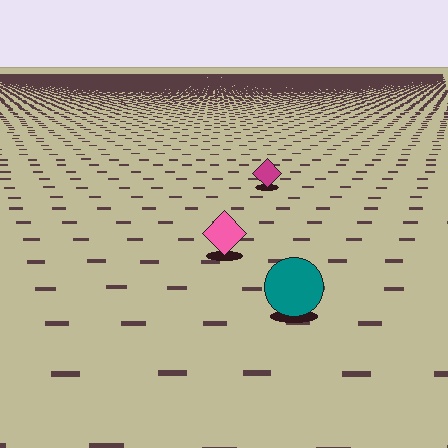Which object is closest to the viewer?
The teal circle is closest. The texture marks near it are larger and more spread out.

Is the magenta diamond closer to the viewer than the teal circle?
No. The teal circle is closer — you can tell from the texture gradient: the ground texture is coarser near it.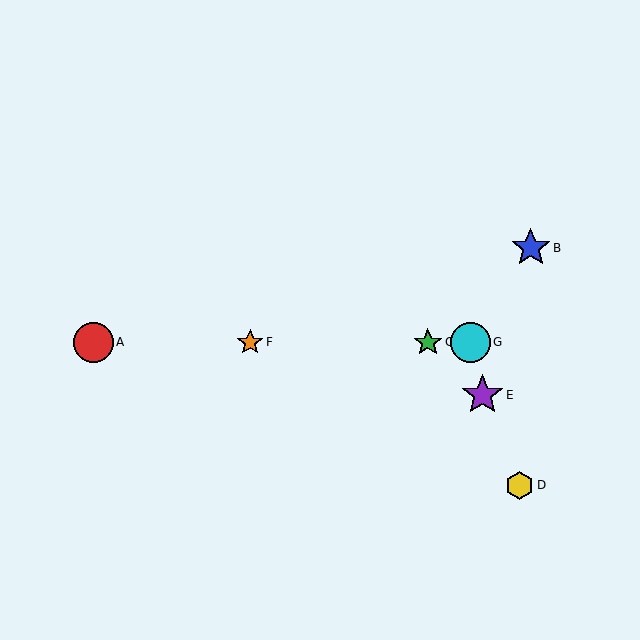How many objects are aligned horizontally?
4 objects (A, C, F, G) are aligned horizontally.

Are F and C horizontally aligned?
Yes, both are at y≈342.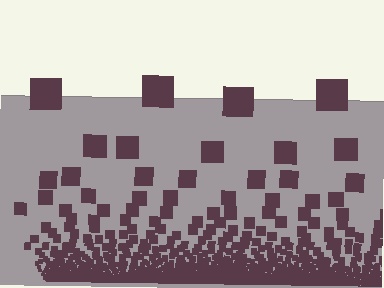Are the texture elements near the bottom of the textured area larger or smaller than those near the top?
Smaller. The gradient is inverted — elements near the bottom are smaller and denser.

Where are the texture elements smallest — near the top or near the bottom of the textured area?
Near the bottom.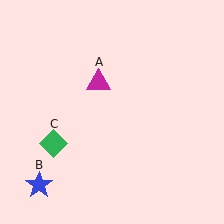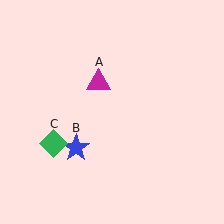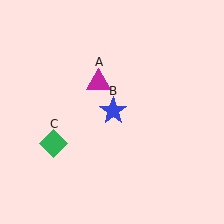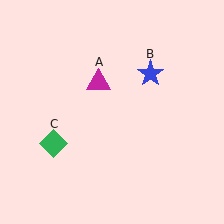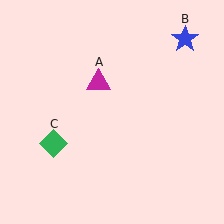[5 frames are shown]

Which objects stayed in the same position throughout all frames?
Magenta triangle (object A) and green diamond (object C) remained stationary.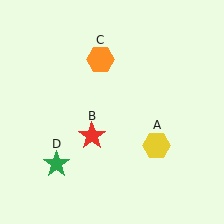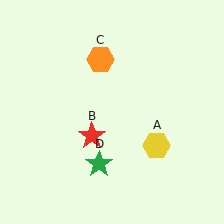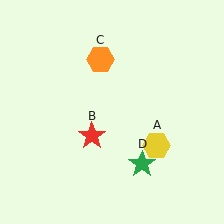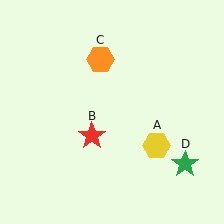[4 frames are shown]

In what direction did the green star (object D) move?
The green star (object D) moved right.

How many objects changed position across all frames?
1 object changed position: green star (object D).